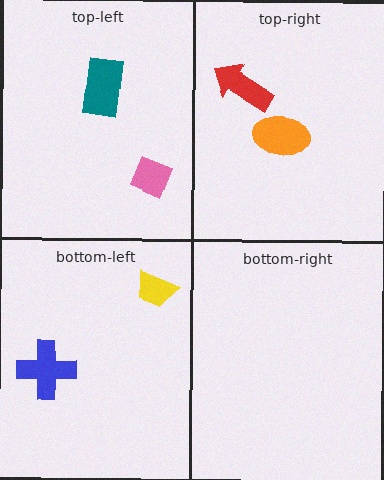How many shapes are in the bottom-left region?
2.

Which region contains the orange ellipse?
The top-right region.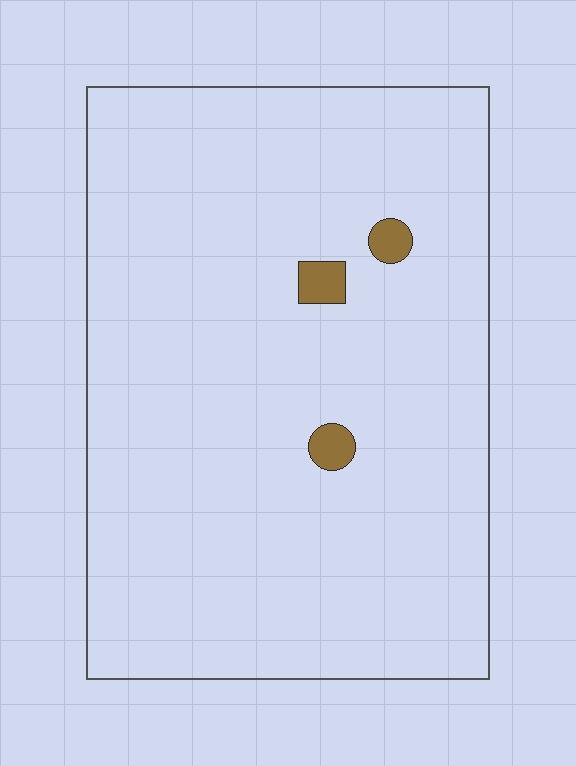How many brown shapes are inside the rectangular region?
3.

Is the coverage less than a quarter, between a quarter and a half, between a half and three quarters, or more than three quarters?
Less than a quarter.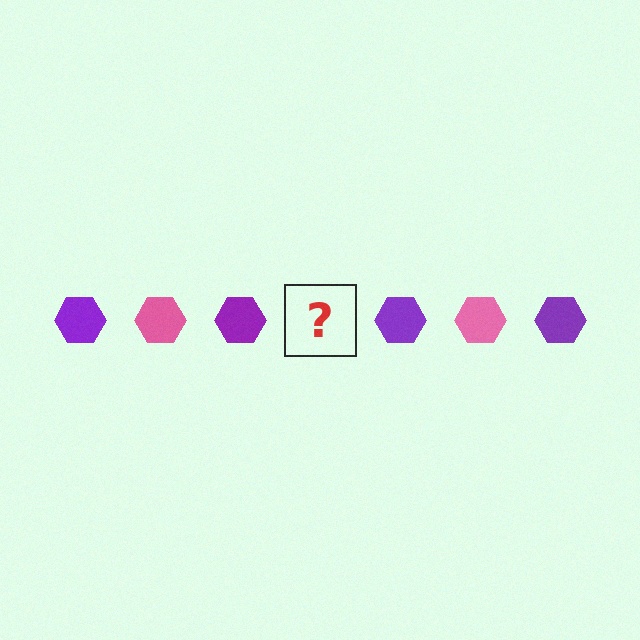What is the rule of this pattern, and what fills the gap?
The rule is that the pattern cycles through purple, pink hexagons. The gap should be filled with a pink hexagon.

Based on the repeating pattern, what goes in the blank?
The blank should be a pink hexagon.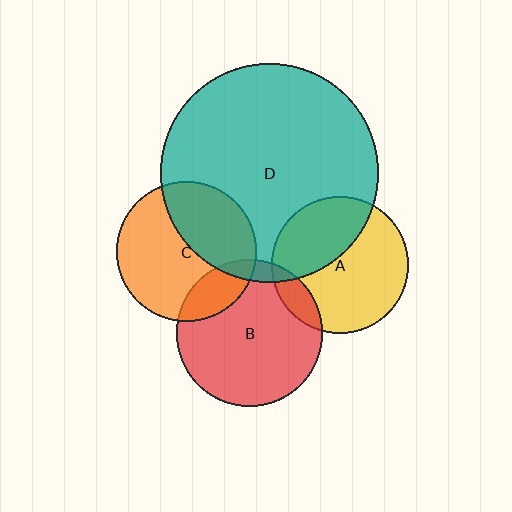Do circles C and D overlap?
Yes.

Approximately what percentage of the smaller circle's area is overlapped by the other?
Approximately 40%.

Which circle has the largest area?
Circle D (teal).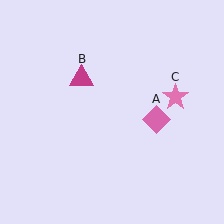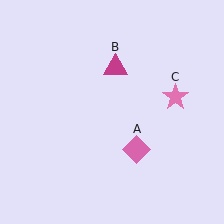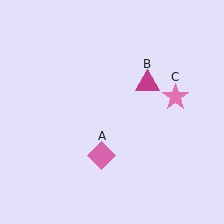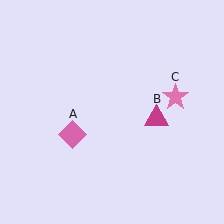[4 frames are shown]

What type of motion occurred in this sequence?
The pink diamond (object A), magenta triangle (object B) rotated clockwise around the center of the scene.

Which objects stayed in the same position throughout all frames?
Pink star (object C) remained stationary.